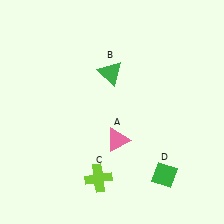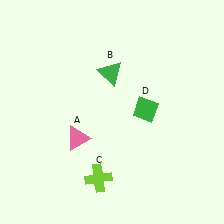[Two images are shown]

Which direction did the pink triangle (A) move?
The pink triangle (A) moved left.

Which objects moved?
The objects that moved are: the pink triangle (A), the green diamond (D).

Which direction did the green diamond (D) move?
The green diamond (D) moved up.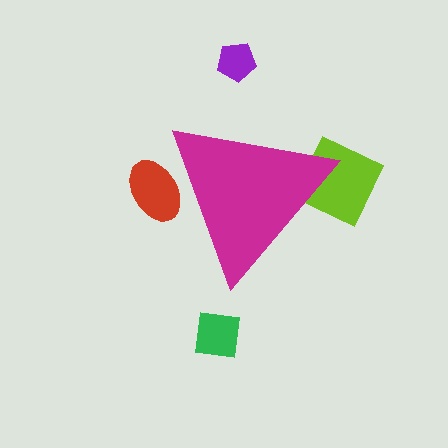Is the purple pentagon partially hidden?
No, the purple pentagon is fully visible.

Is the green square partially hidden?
No, the green square is fully visible.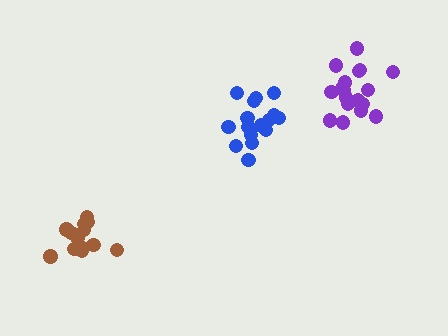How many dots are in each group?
Group 1: 17 dots, Group 2: 14 dots, Group 3: 18 dots (49 total).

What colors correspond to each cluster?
The clusters are colored: blue, brown, purple.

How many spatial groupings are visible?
There are 3 spatial groupings.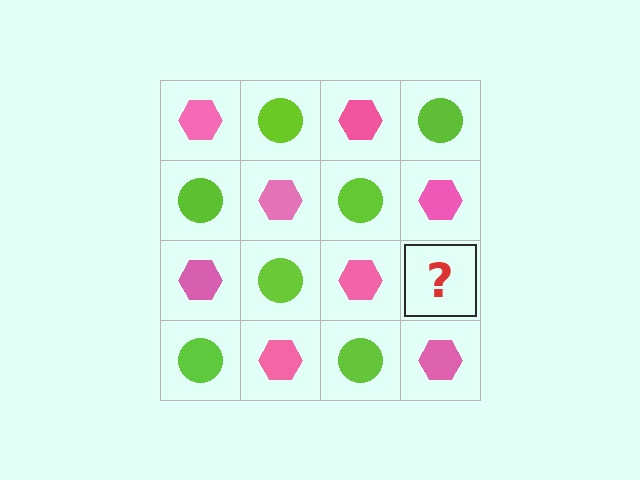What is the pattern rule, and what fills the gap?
The rule is that it alternates pink hexagon and lime circle in a checkerboard pattern. The gap should be filled with a lime circle.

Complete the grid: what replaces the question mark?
The question mark should be replaced with a lime circle.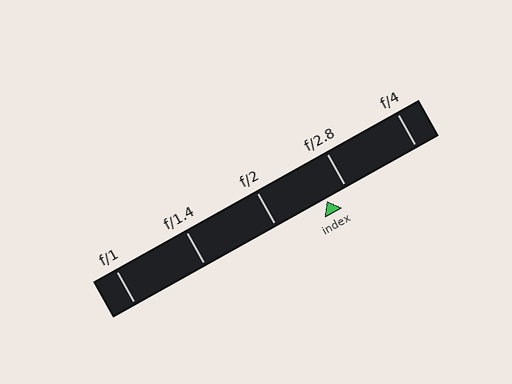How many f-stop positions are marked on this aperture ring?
There are 5 f-stop positions marked.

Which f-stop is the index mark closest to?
The index mark is closest to f/2.8.